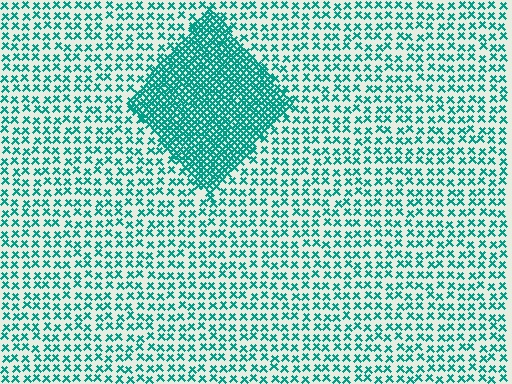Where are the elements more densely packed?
The elements are more densely packed inside the diamond boundary.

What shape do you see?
I see a diamond.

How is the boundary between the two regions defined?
The boundary is defined by a change in element density (approximately 2.9x ratio). All elements are the same color, size, and shape.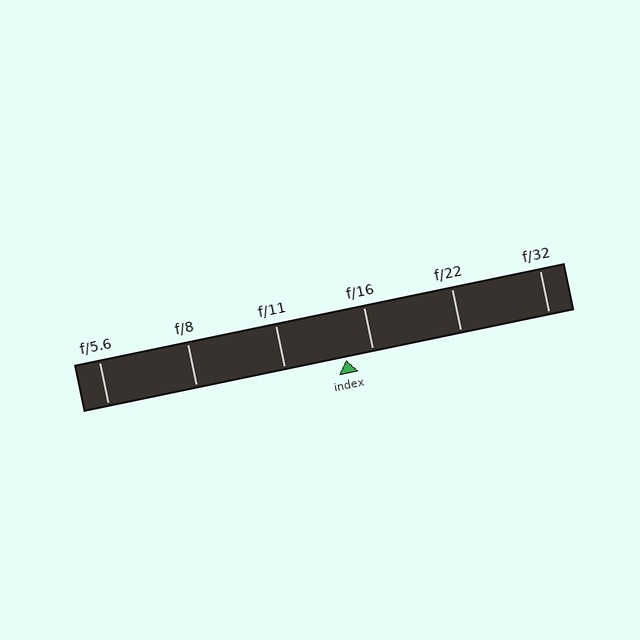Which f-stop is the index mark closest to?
The index mark is closest to f/16.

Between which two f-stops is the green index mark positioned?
The index mark is between f/11 and f/16.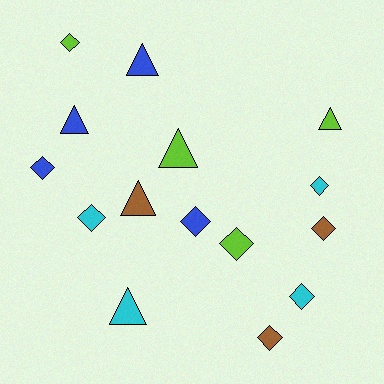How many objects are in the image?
There are 15 objects.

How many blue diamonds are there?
There are 2 blue diamonds.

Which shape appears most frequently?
Diamond, with 9 objects.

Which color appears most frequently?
Lime, with 4 objects.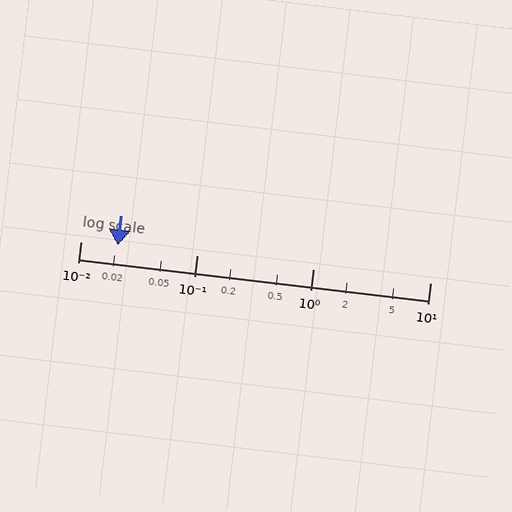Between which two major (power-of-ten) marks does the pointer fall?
The pointer is between 0.01 and 0.1.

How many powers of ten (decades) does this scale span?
The scale spans 3 decades, from 0.01 to 10.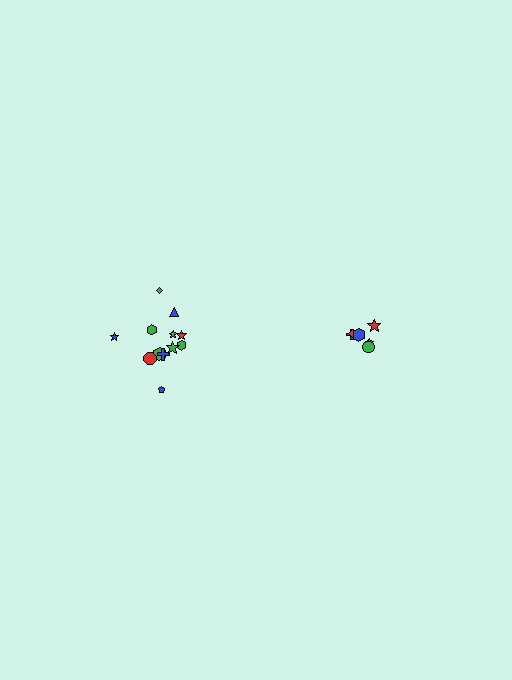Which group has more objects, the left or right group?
The left group.